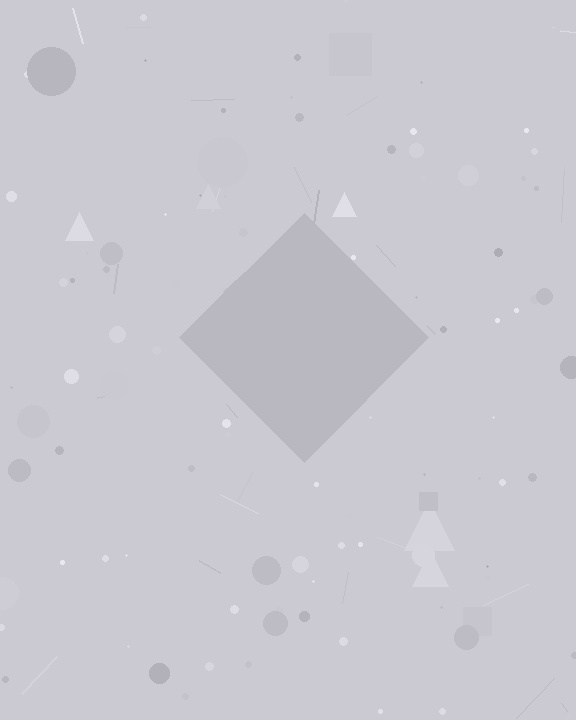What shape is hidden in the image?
A diamond is hidden in the image.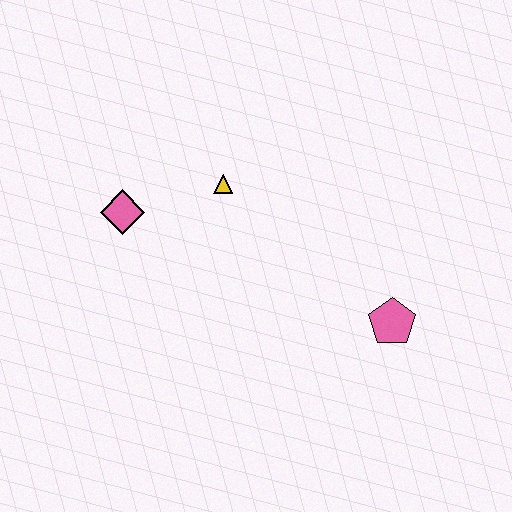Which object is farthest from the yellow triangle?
The pink pentagon is farthest from the yellow triangle.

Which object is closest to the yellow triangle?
The pink diamond is closest to the yellow triangle.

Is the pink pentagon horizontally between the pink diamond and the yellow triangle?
No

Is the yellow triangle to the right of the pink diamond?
Yes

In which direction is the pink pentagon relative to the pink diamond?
The pink pentagon is to the right of the pink diamond.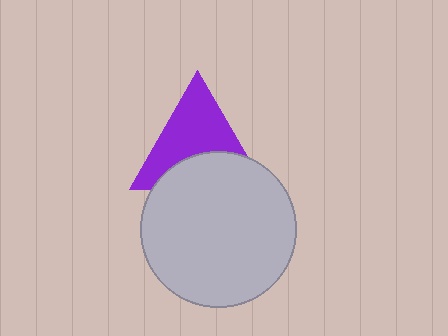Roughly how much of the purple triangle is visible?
About half of it is visible (roughly 61%).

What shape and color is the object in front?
The object in front is a light gray circle.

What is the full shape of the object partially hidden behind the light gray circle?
The partially hidden object is a purple triangle.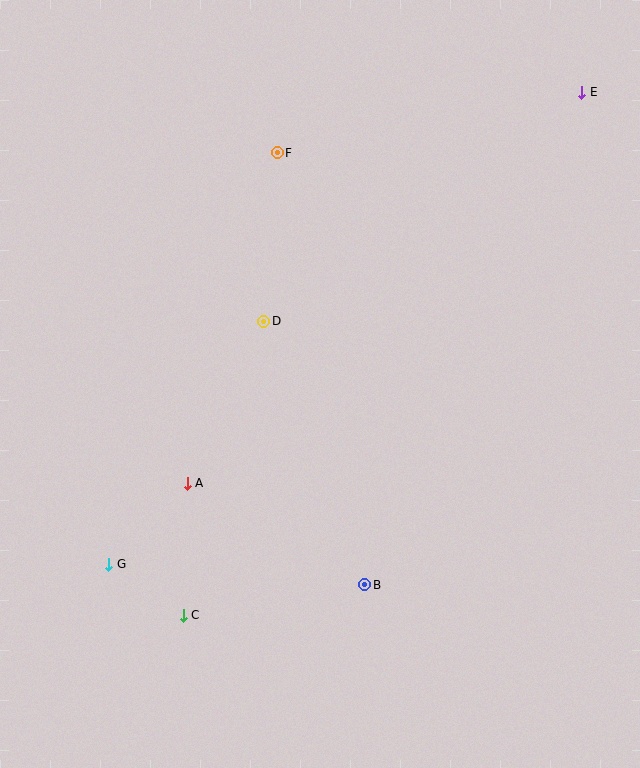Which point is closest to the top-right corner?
Point E is closest to the top-right corner.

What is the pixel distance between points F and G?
The distance between F and G is 445 pixels.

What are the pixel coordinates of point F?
Point F is at (277, 153).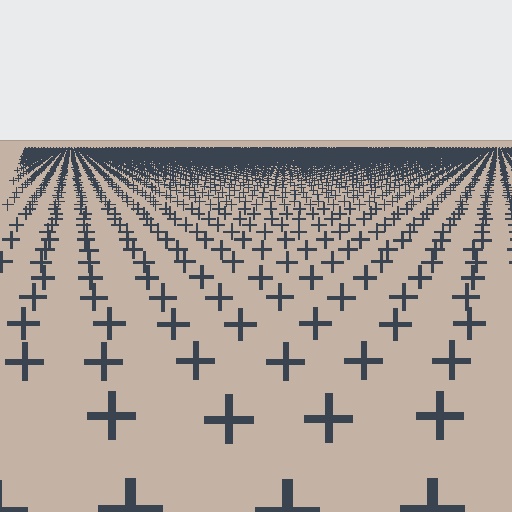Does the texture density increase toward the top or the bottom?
Density increases toward the top.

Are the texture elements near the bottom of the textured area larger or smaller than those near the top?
Larger. Near the bottom, elements are closer to the viewer and appear at a bigger on-screen size.